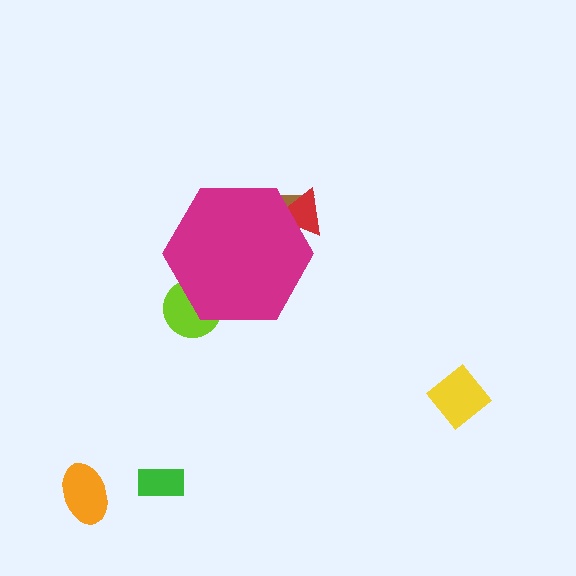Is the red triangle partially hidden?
Yes, the red triangle is partially hidden behind the magenta hexagon.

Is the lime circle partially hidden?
Yes, the lime circle is partially hidden behind the magenta hexagon.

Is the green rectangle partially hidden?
No, the green rectangle is fully visible.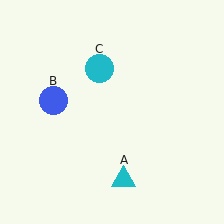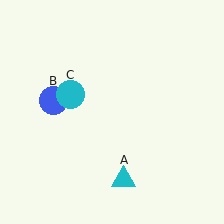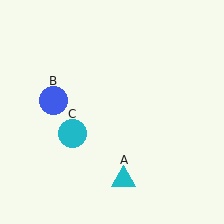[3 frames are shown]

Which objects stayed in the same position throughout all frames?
Cyan triangle (object A) and blue circle (object B) remained stationary.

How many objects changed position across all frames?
1 object changed position: cyan circle (object C).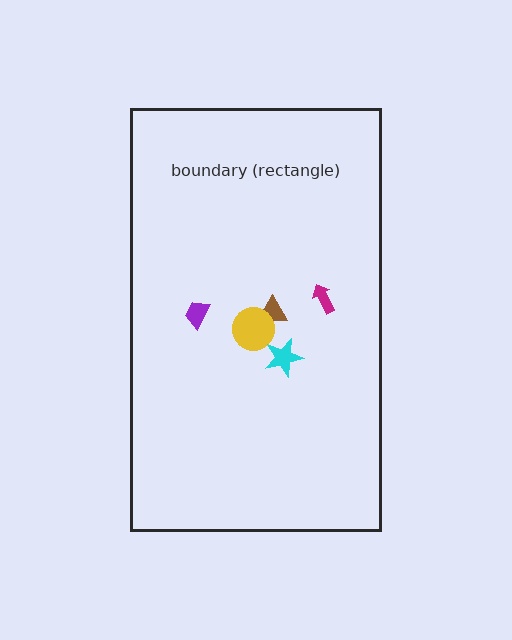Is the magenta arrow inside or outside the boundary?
Inside.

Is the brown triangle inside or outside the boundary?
Inside.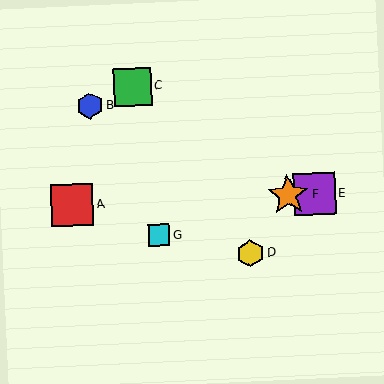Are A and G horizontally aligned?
No, A is at y≈205 and G is at y≈235.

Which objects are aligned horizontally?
Objects A, E, F are aligned horizontally.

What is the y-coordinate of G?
Object G is at y≈235.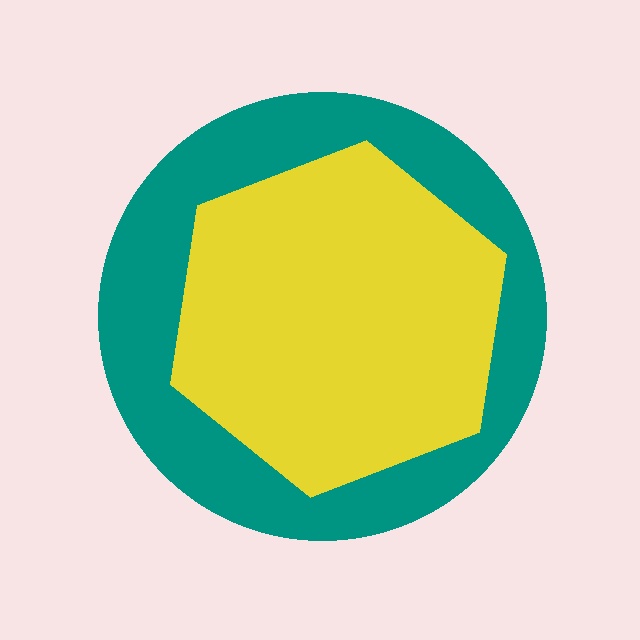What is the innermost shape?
The yellow hexagon.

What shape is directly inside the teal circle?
The yellow hexagon.